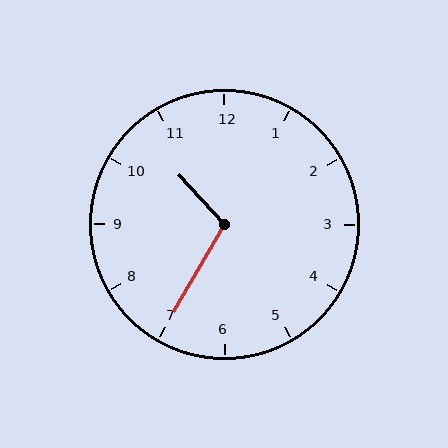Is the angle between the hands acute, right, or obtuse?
It is obtuse.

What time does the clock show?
10:35.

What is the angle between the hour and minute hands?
Approximately 108 degrees.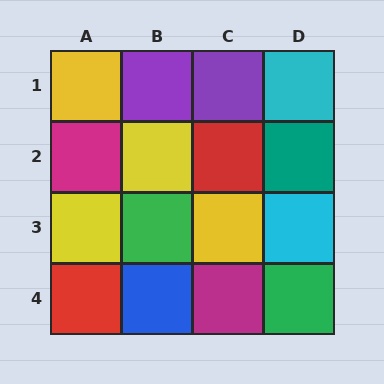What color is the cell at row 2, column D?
Teal.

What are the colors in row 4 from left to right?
Red, blue, magenta, green.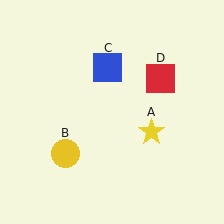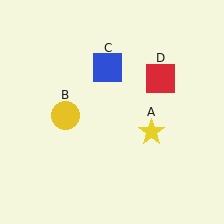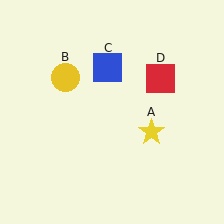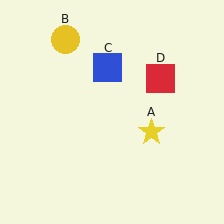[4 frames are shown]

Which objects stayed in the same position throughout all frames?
Yellow star (object A) and blue square (object C) and red square (object D) remained stationary.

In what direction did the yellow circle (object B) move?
The yellow circle (object B) moved up.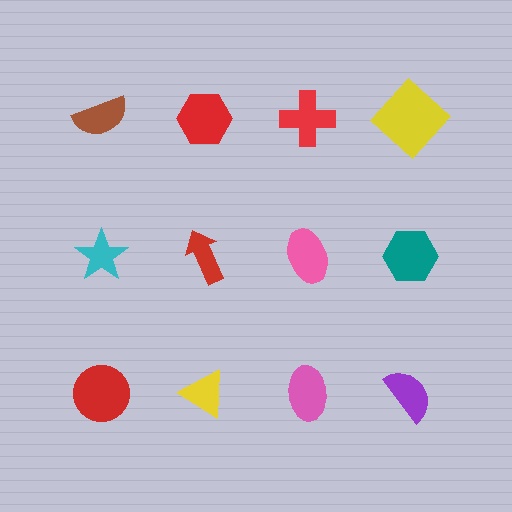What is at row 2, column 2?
A red arrow.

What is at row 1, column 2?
A red hexagon.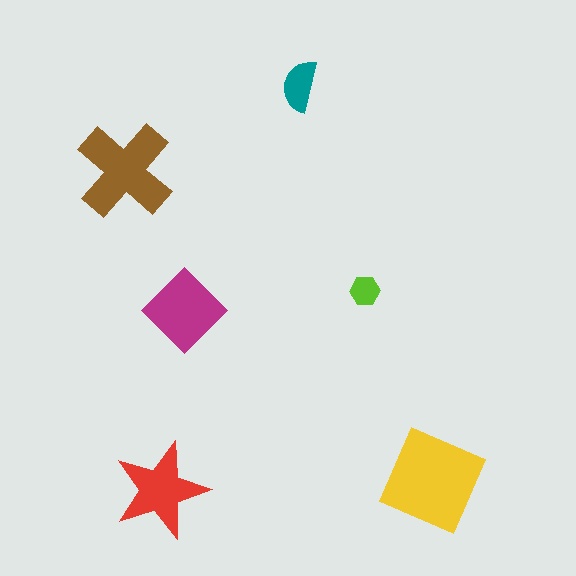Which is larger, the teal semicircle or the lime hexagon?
The teal semicircle.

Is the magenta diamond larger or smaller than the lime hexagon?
Larger.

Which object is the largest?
The yellow square.